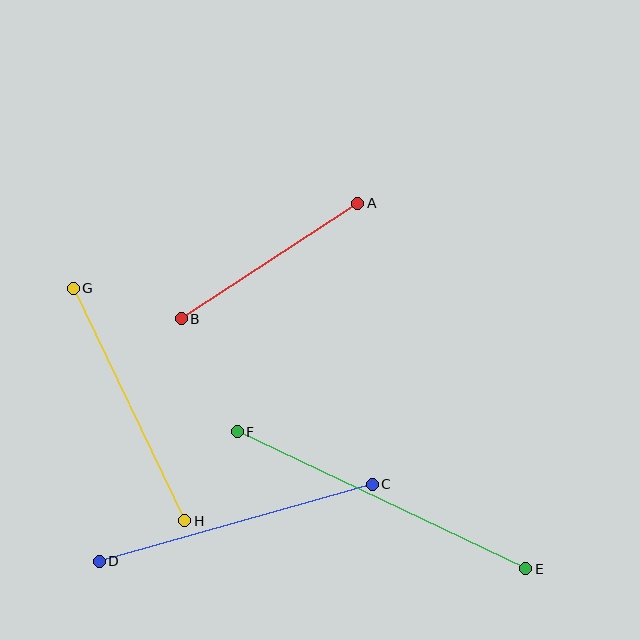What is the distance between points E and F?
The distance is approximately 319 pixels.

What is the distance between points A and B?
The distance is approximately 211 pixels.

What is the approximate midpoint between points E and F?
The midpoint is at approximately (382, 500) pixels.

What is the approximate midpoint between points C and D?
The midpoint is at approximately (236, 523) pixels.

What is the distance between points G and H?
The distance is approximately 258 pixels.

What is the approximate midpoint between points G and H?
The midpoint is at approximately (129, 405) pixels.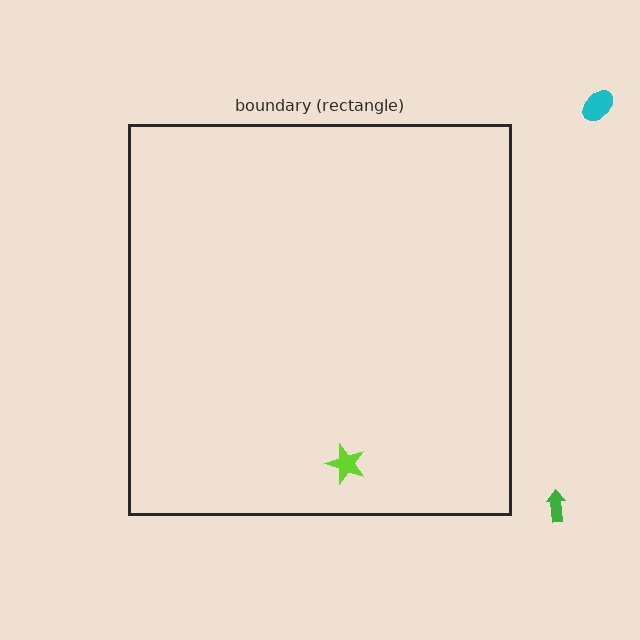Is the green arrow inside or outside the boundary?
Outside.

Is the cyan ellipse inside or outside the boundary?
Outside.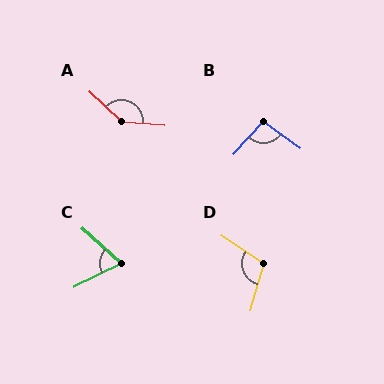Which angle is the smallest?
C, at approximately 69 degrees.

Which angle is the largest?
A, at approximately 141 degrees.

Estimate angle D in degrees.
Approximately 108 degrees.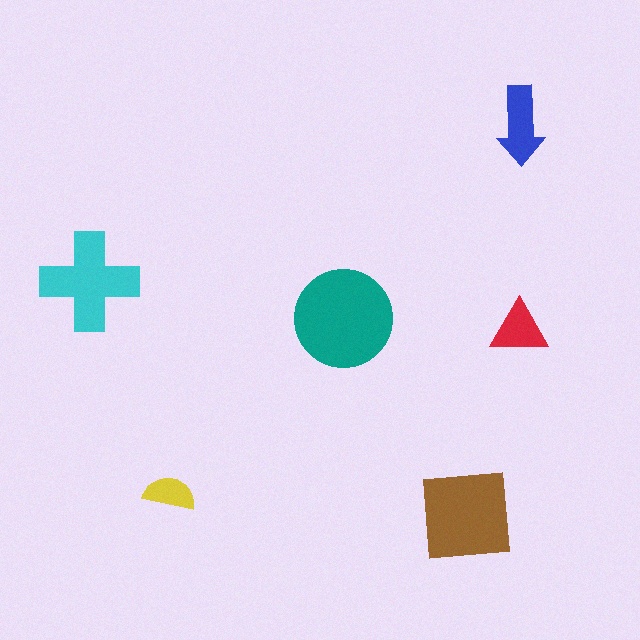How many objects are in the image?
There are 6 objects in the image.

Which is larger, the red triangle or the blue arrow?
The blue arrow.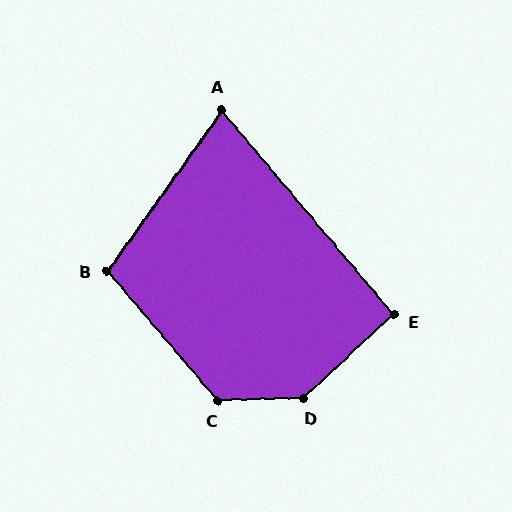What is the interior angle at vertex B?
Approximately 104 degrees (obtuse).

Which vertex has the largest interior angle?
D, at approximately 139 degrees.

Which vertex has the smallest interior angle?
A, at approximately 76 degrees.